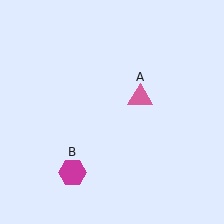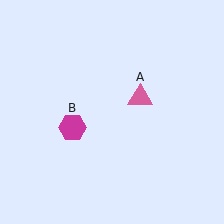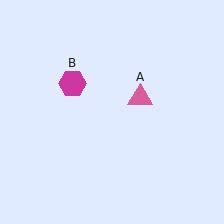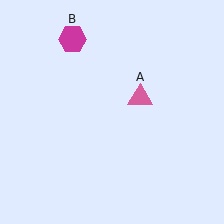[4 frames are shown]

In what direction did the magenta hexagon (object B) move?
The magenta hexagon (object B) moved up.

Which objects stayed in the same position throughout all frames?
Pink triangle (object A) remained stationary.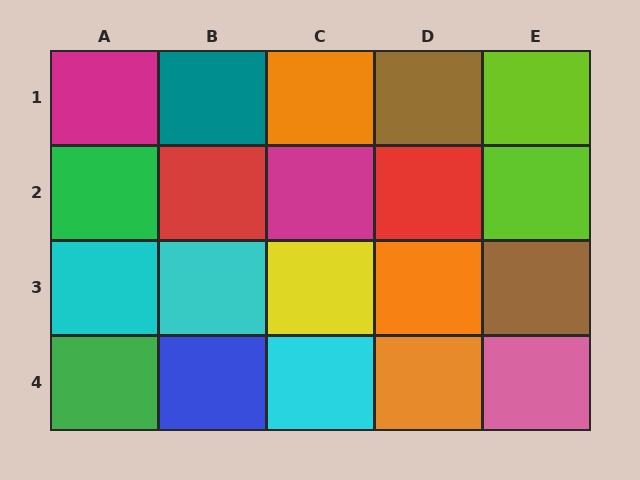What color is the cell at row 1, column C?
Orange.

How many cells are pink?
1 cell is pink.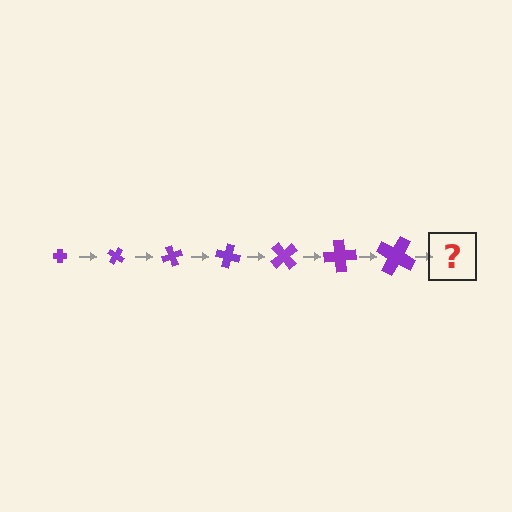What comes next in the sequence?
The next element should be a cross, larger than the previous one and rotated 245 degrees from the start.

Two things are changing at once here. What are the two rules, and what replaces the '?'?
The two rules are that the cross grows larger each step and it rotates 35 degrees each step. The '?' should be a cross, larger than the previous one and rotated 245 degrees from the start.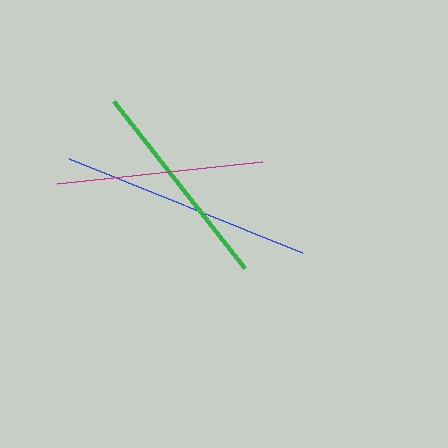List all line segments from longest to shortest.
From longest to shortest: blue, green, magenta.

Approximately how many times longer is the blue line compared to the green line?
The blue line is approximately 1.2 times the length of the green line.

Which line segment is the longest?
The blue line is the longest at approximately 252 pixels.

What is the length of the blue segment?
The blue segment is approximately 252 pixels long.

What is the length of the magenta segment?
The magenta segment is approximately 206 pixels long.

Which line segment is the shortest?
The magenta line is the shortest at approximately 206 pixels.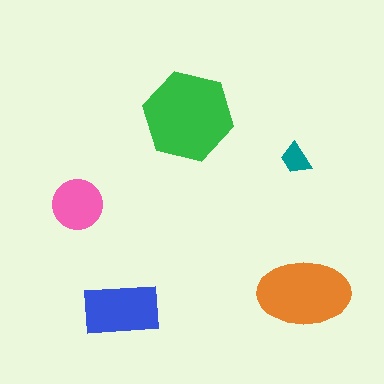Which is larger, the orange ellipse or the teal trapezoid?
The orange ellipse.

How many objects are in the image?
There are 5 objects in the image.